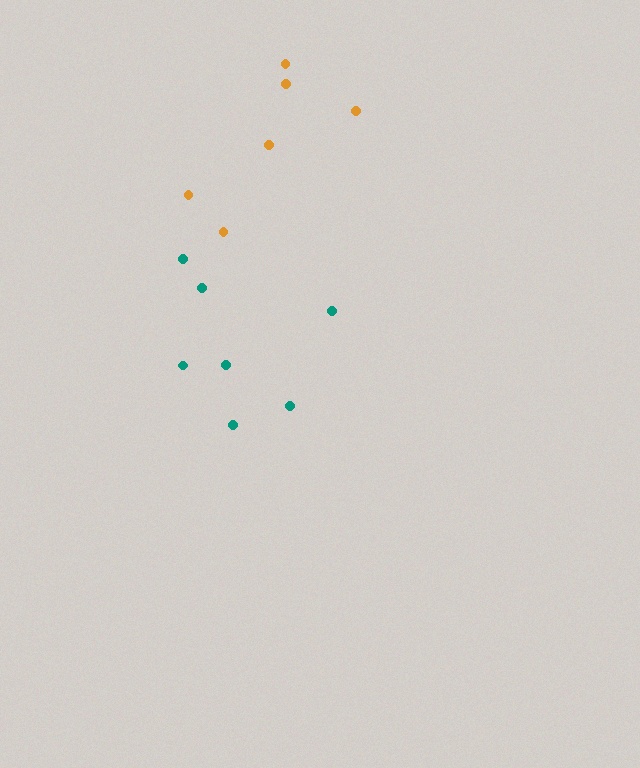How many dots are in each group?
Group 1: 6 dots, Group 2: 7 dots (13 total).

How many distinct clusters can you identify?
There are 2 distinct clusters.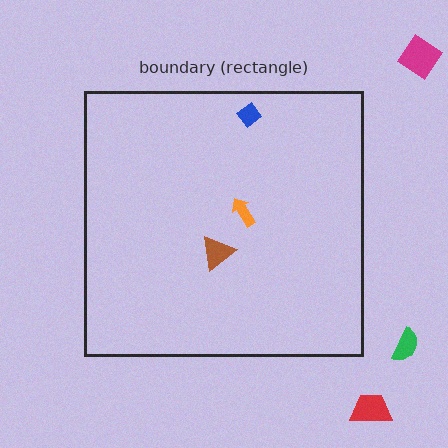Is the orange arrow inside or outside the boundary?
Inside.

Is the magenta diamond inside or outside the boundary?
Outside.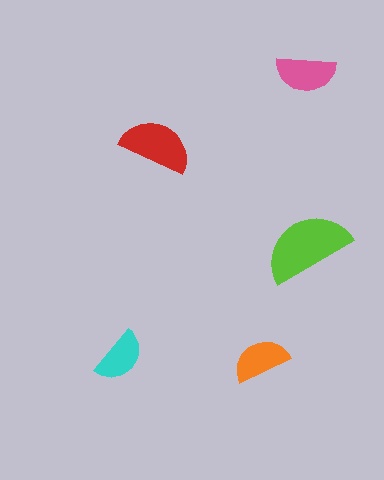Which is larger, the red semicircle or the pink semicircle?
The red one.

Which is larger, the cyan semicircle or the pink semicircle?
The pink one.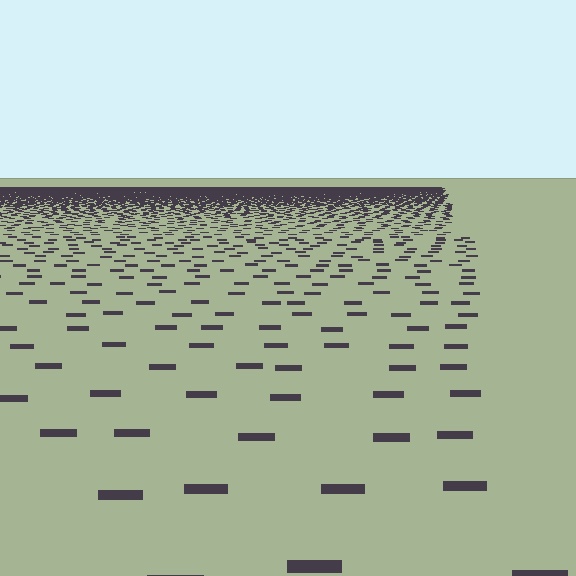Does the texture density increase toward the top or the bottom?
Density increases toward the top.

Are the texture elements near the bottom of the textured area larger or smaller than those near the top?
Larger. Near the bottom, elements are closer to the viewer and appear at a bigger on-screen size.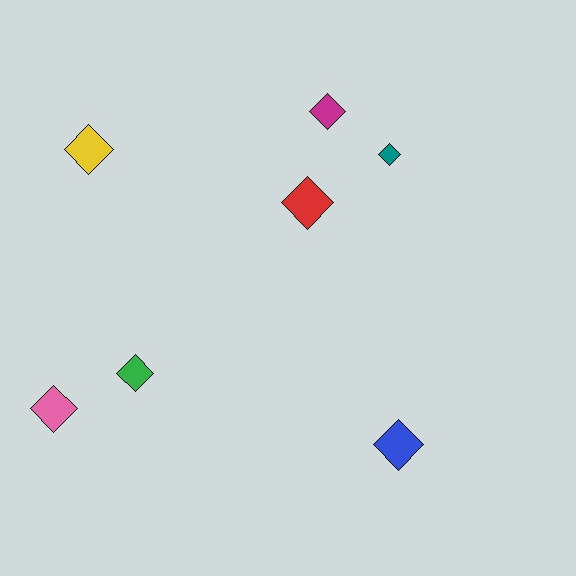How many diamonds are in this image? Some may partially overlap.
There are 7 diamonds.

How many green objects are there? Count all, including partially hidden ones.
There is 1 green object.